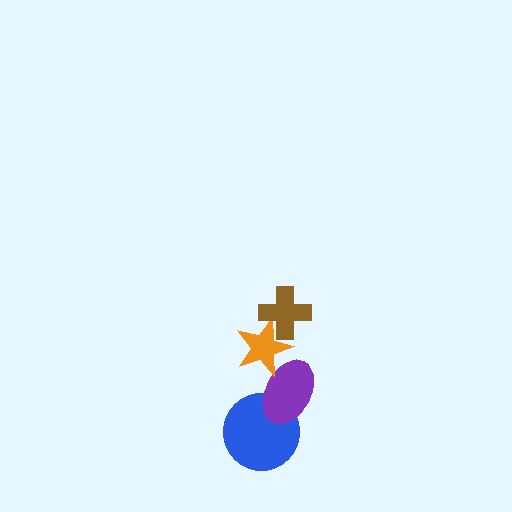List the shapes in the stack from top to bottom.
From top to bottom: the brown cross, the orange star, the purple ellipse, the blue circle.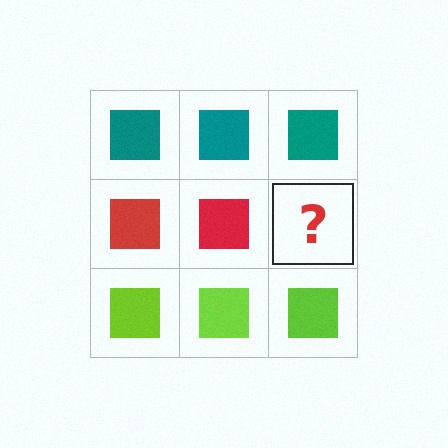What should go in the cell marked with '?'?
The missing cell should contain a red square.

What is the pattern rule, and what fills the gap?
The rule is that each row has a consistent color. The gap should be filled with a red square.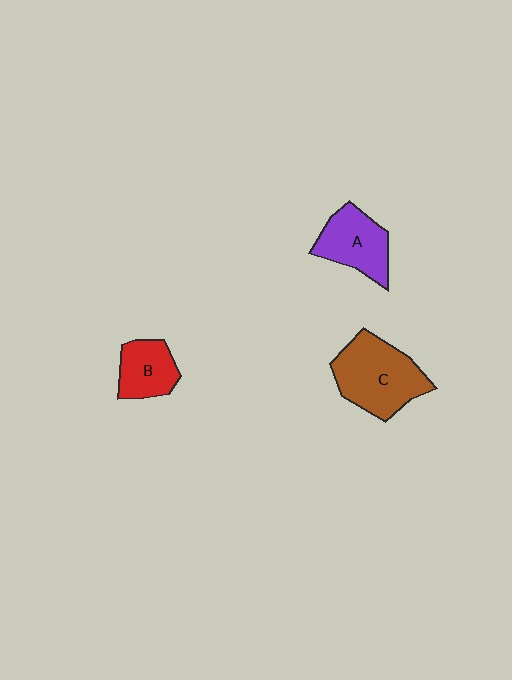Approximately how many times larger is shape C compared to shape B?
Approximately 1.8 times.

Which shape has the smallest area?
Shape B (red).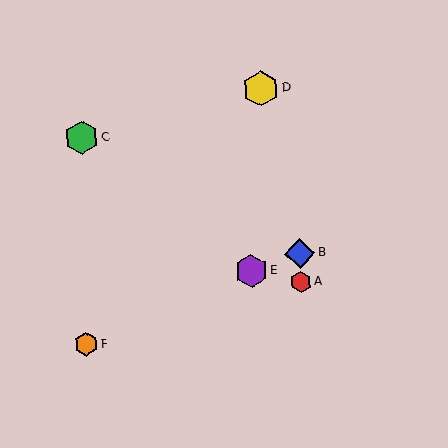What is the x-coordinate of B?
Object B is at x≈300.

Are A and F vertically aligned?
No, A is at x≈301 and F is at x≈86.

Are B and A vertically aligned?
Yes, both are at x≈300.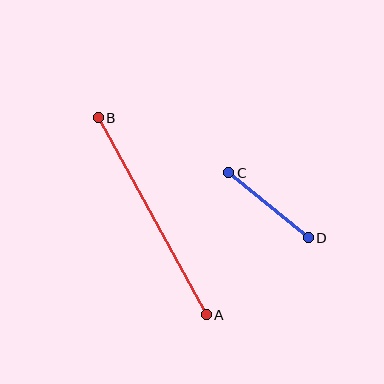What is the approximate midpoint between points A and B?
The midpoint is at approximately (152, 216) pixels.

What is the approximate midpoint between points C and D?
The midpoint is at approximately (268, 205) pixels.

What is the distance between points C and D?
The distance is approximately 102 pixels.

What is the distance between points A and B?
The distance is approximately 225 pixels.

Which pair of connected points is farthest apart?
Points A and B are farthest apart.